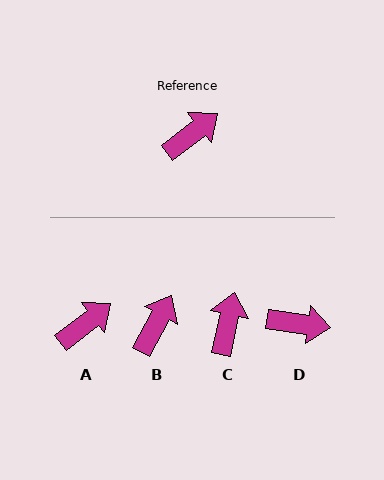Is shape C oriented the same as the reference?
No, it is off by about 39 degrees.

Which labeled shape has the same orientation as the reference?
A.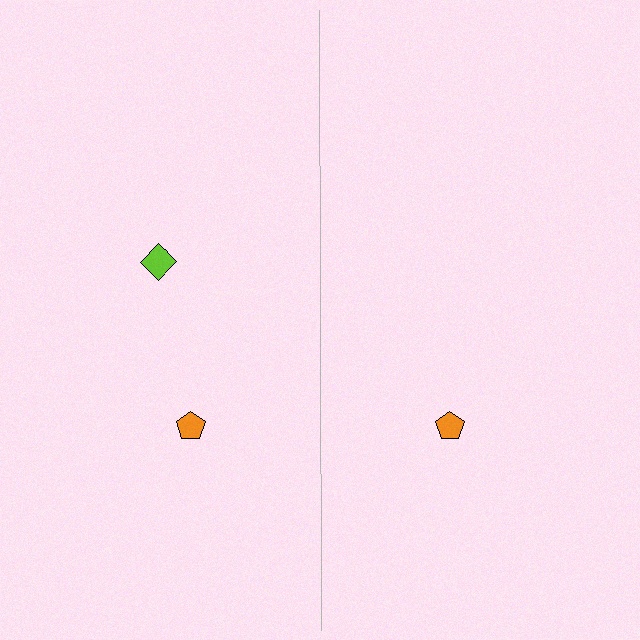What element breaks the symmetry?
A lime diamond is missing from the right side.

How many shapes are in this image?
There are 3 shapes in this image.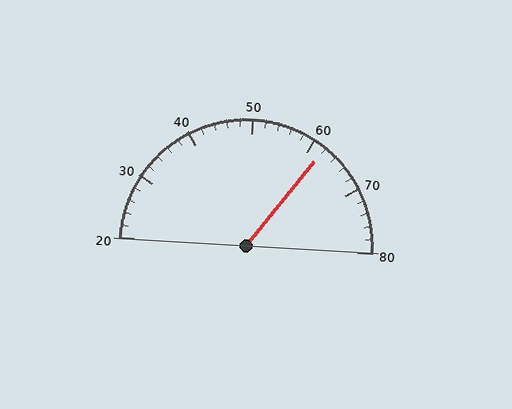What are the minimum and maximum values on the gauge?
The gauge ranges from 20 to 80.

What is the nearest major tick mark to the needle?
The nearest major tick mark is 60.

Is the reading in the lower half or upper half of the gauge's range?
The reading is in the upper half of the range (20 to 80).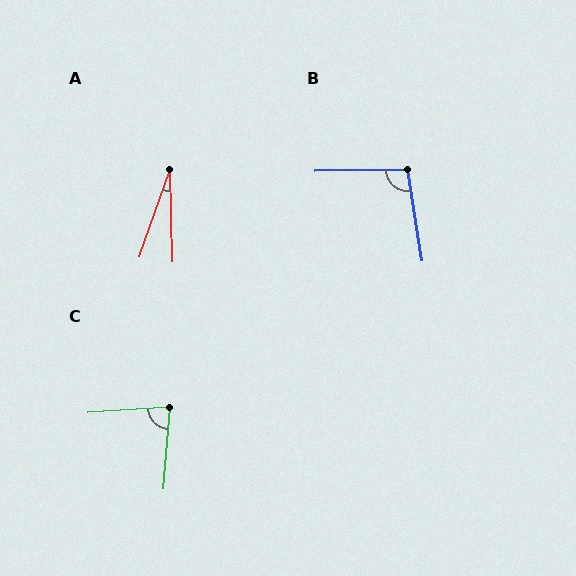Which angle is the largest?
B, at approximately 99 degrees.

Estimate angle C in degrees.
Approximately 81 degrees.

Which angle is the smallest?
A, at approximately 21 degrees.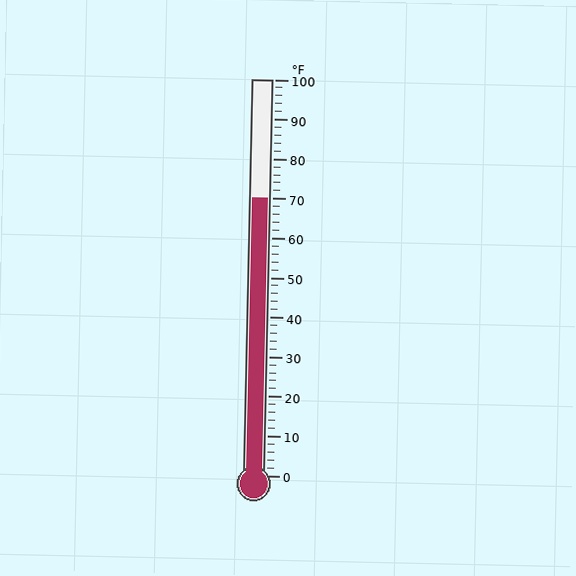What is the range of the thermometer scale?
The thermometer scale ranges from 0°F to 100°F.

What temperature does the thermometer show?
The thermometer shows approximately 70°F.